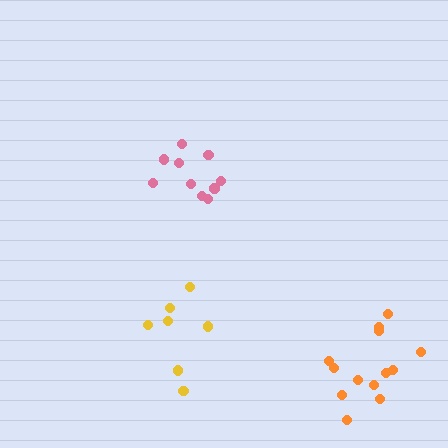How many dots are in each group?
Group 1: 10 dots, Group 2: 13 dots, Group 3: 7 dots (30 total).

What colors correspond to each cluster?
The clusters are colored: pink, orange, yellow.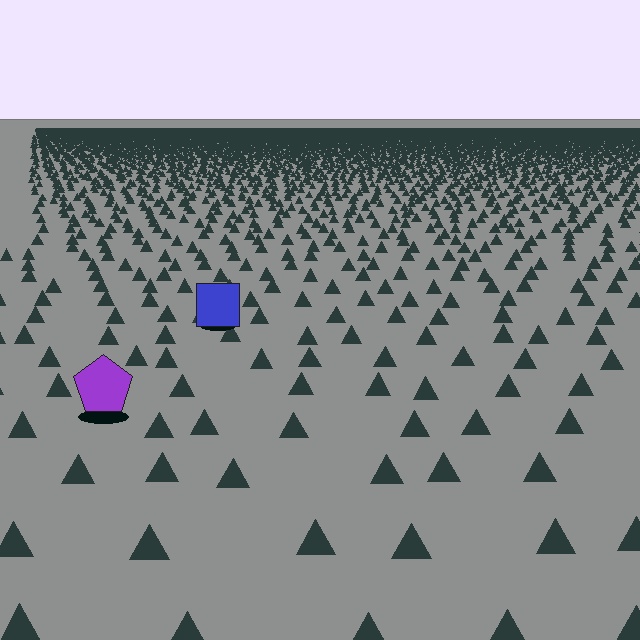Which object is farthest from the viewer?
The blue square is farthest from the viewer. It appears smaller and the ground texture around it is denser.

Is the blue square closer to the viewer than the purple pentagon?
No. The purple pentagon is closer — you can tell from the texture gradient: the ground texture is coarser near it.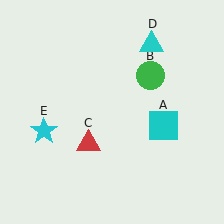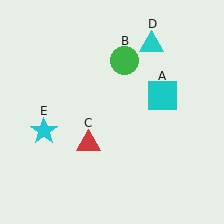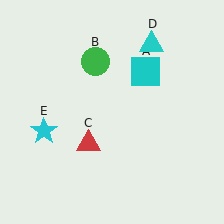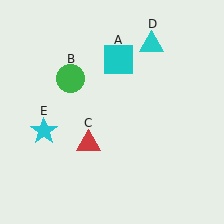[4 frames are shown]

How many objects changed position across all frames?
2 objects changed position: cyan square (object A), green circle (object B).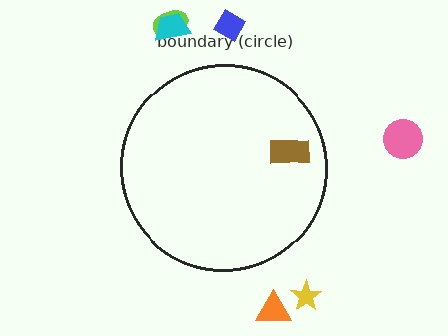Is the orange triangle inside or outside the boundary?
Outside.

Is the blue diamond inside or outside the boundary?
Outside.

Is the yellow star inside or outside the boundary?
Outside.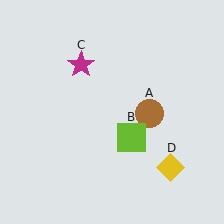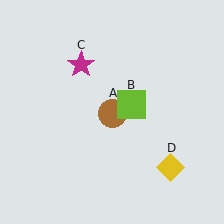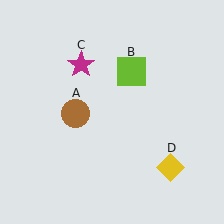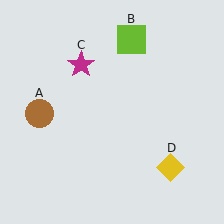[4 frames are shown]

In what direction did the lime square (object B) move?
The lime square (object B) moved up.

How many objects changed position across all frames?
2 objects changed position: brown circle (object A), lime square (object B).